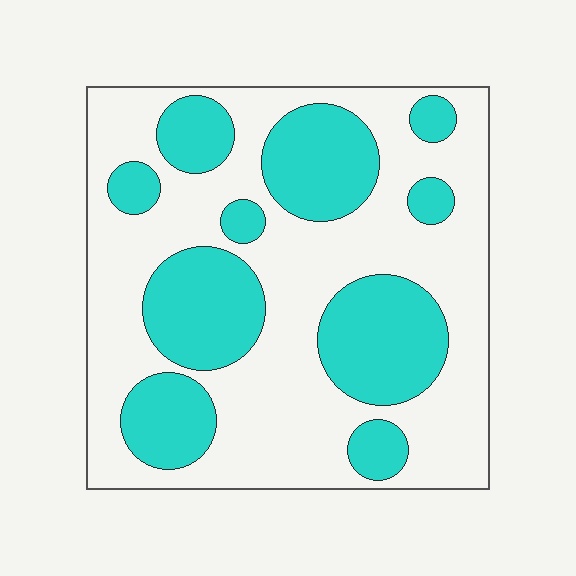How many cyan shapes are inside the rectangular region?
10.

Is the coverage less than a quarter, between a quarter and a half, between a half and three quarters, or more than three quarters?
Between a quarter and a half.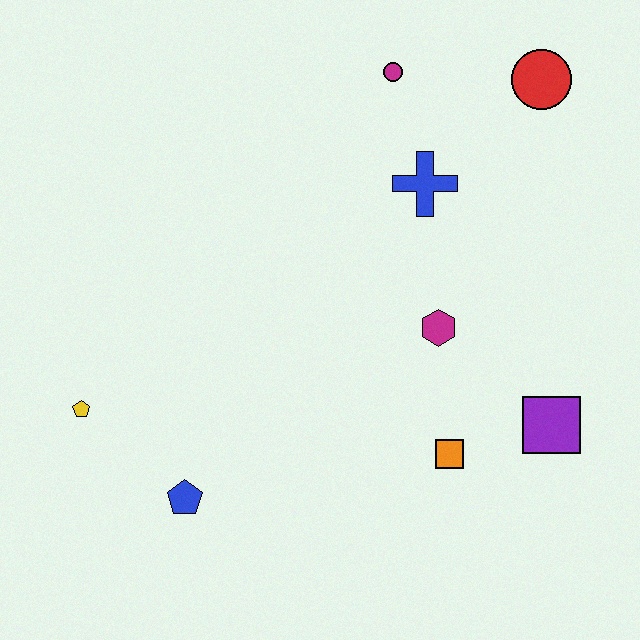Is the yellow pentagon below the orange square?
No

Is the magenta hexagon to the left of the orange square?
Yes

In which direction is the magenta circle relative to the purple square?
The magenta circle is above the purple square.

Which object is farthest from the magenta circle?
The blue pentagon is farthest from the magenta circle.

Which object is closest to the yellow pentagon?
The blue pentagon is closest to the yellow pentagon.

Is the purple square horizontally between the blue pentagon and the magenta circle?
No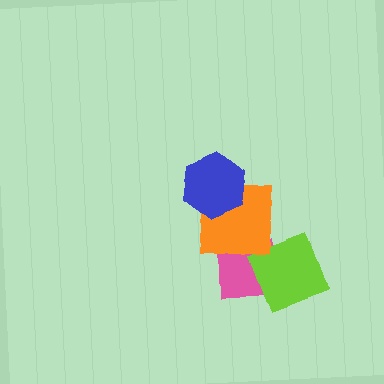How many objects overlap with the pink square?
2 objects overlap with the pink square.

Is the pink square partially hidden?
Yes, it is partially covered by another shape.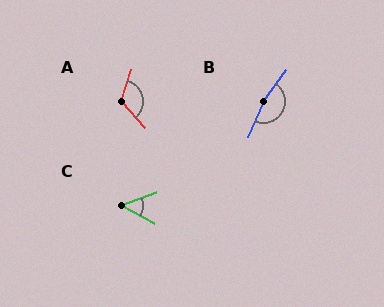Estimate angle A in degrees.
Approximately 120 degrees.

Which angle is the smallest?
C, at approximately 49 degrees.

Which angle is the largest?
B, at approximately 167 degrees.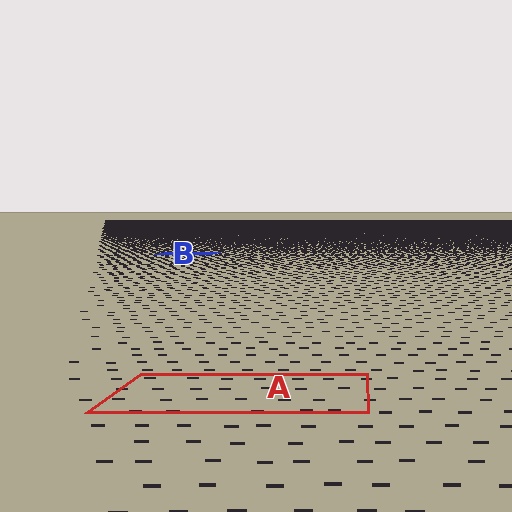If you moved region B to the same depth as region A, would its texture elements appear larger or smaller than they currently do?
They would appear larger. At a closer depth, the same texture elements are projected at a bigger on-screen size.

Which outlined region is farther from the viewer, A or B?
Region B is farther from the viewer — the texture elements inside it appear smaller and more densely packed.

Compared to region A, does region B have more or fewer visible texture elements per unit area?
Region B has more texture elements per unit area — they are packed more densely because it is farther away.